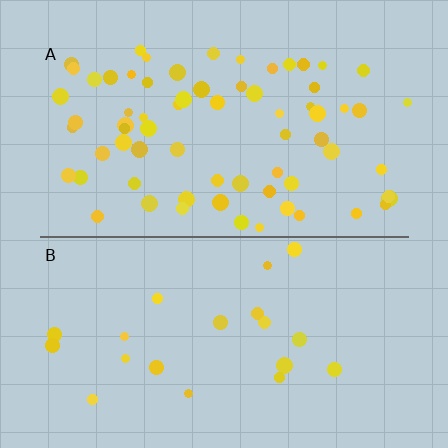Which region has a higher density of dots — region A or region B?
A (the top).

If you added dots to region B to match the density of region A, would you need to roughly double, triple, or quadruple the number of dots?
Approximately triple.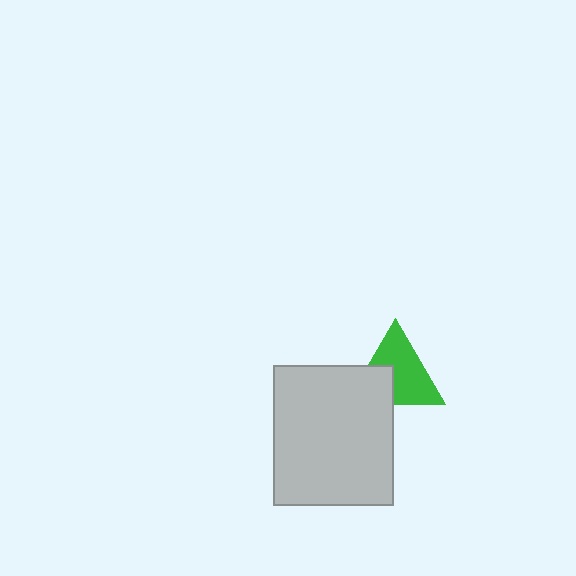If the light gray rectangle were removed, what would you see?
You would see the complete green triangle.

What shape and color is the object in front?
The object in front is a light gray rectangle.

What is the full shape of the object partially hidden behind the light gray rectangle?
The partially hidden object is a green triangle.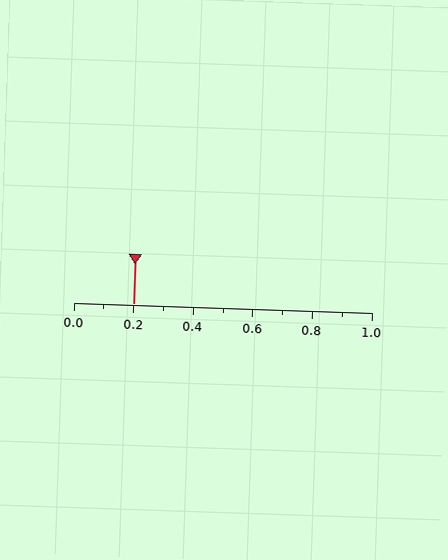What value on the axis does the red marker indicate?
The marker indicates approximately 0.2.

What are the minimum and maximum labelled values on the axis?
The axis runs from 0.0 to 1.0.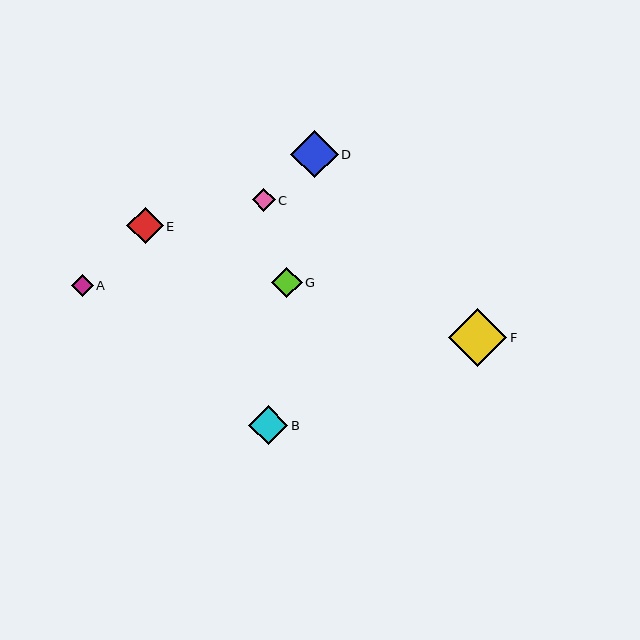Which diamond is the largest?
Diamond F is the largest with a size of approximately 58 pixels.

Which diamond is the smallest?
Diamond A is the smallest with a size of approximately 22 pixels.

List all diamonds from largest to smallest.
From largest to smallest: F, D, B, E, G, C, A.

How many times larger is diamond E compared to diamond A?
Diamond E is approximately 1.6 times the size of diamond A.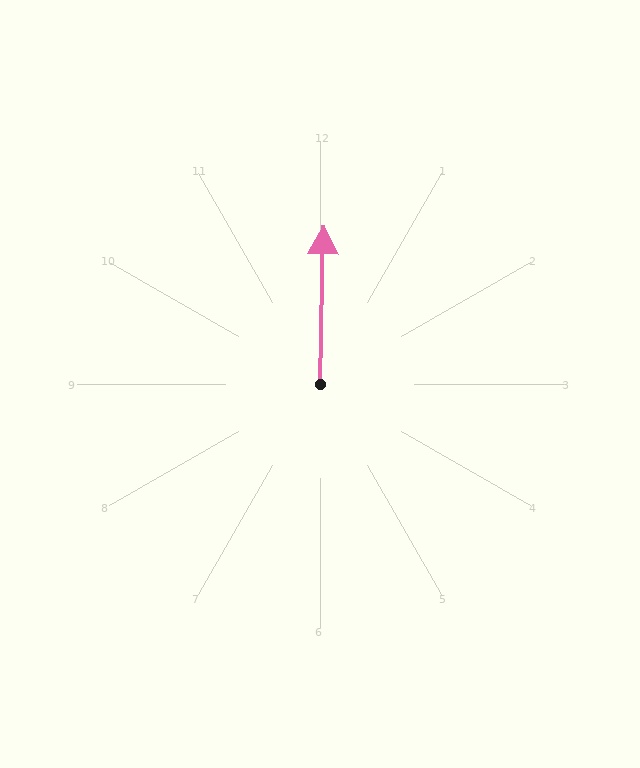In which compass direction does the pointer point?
North.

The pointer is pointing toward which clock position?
Roughly 12 o'clock.